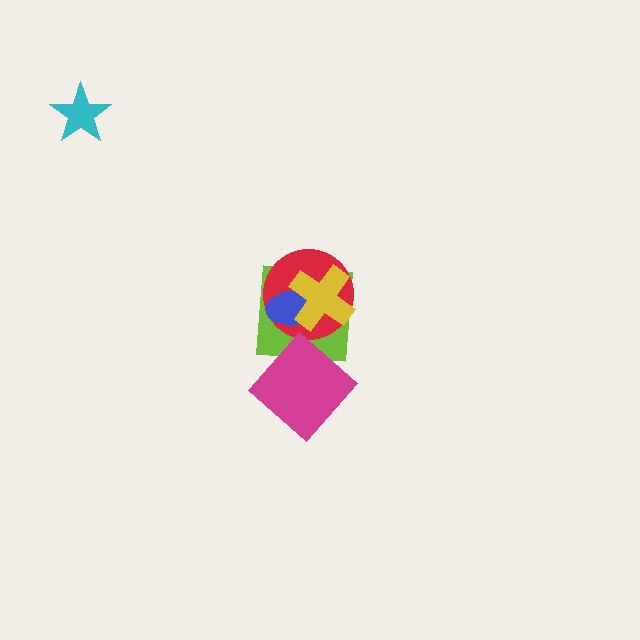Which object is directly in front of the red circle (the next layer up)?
The blue ellipse is directly in front of the red circle.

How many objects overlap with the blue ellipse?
3 objects overlap with the blue ellipse.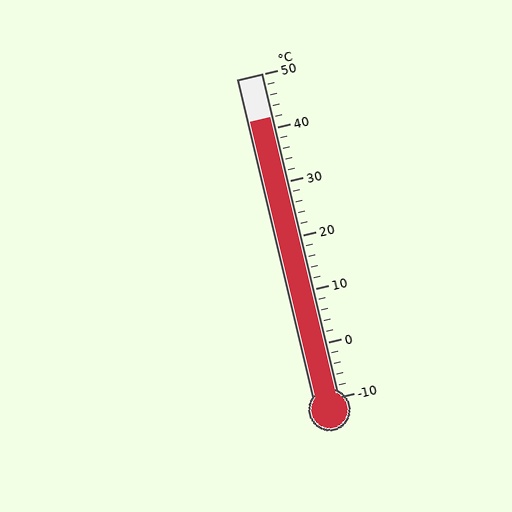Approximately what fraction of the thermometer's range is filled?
The thermometer is filled to approximately 85% of its range.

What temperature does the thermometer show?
The thermometer shows approximately 42°C.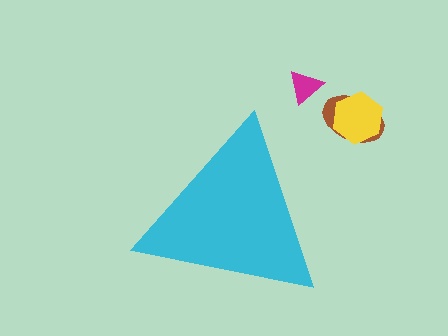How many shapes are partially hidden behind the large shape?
0 shapes are partially hidden.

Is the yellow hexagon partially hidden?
No, the yellow hexagon is fully visible.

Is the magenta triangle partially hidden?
No, the magenta triangle is fully visible.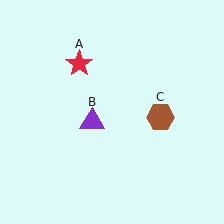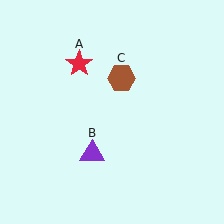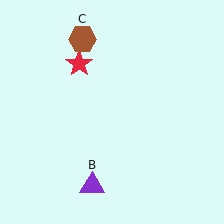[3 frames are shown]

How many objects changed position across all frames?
2 objects changed position: purple triangle (object B), brown hexagon (object C).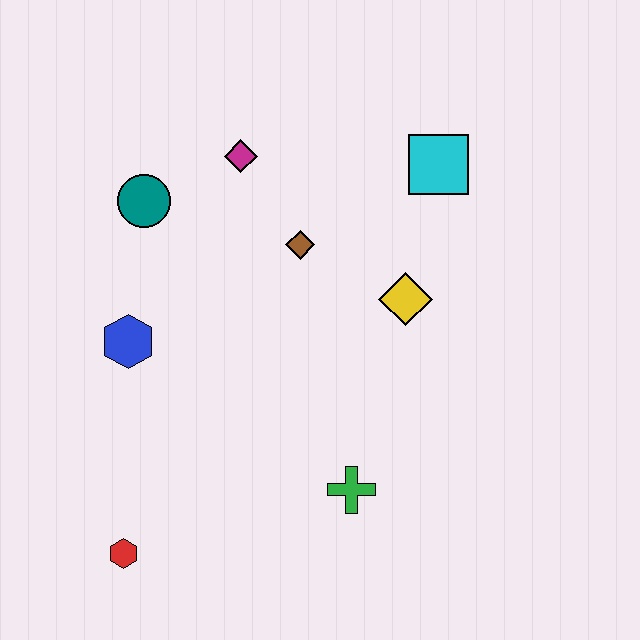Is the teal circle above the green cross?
Yes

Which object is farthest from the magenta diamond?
The red hexagon is farthest from the magenta diamond.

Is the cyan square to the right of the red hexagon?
Yes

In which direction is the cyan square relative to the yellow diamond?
The cyan square is above the yellow diamond.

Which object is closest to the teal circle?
The magenta diamond is closest to the teal circle.